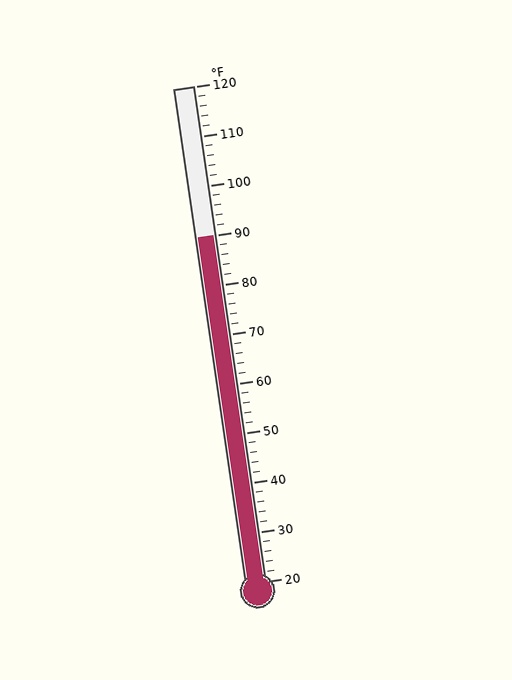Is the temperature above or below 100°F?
The temperature is below 100°F.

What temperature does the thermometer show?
The thermometer shows approximately 90°F.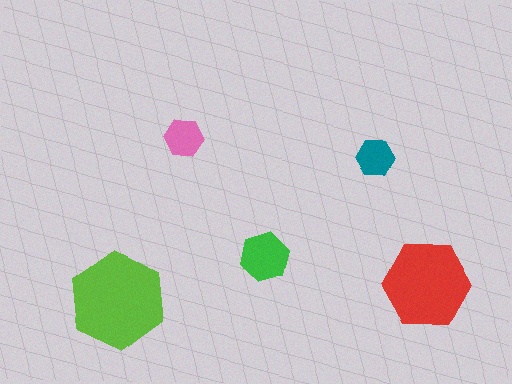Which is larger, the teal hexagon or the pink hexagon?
The pink one.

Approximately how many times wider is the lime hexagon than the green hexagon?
About 2 times wider.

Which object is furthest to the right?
The red hexagon is rightmost.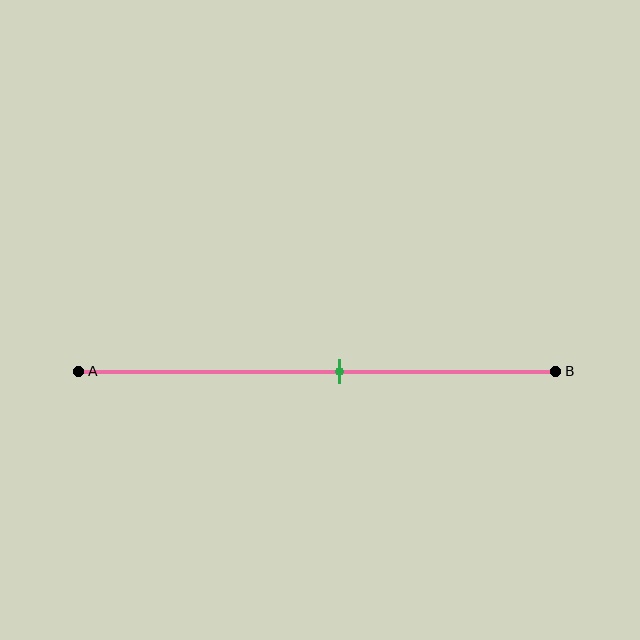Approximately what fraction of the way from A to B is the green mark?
The green mark is approximately 55% of the way from A to B.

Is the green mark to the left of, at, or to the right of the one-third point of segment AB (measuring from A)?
The green mark is to the right of the one-third point of segment AB.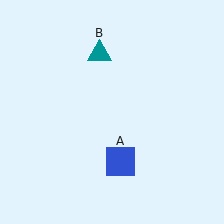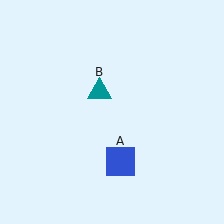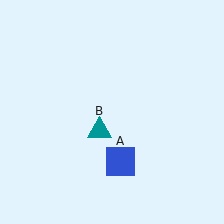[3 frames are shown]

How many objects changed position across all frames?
1 object changed position: teal triangle (object B).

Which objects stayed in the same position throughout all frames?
Blue square (object A) remained stationary.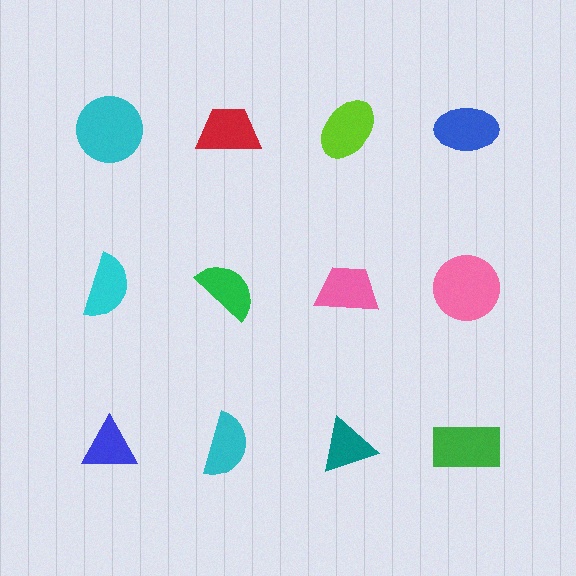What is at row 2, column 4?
A pink circle.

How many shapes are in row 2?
4 shapes.